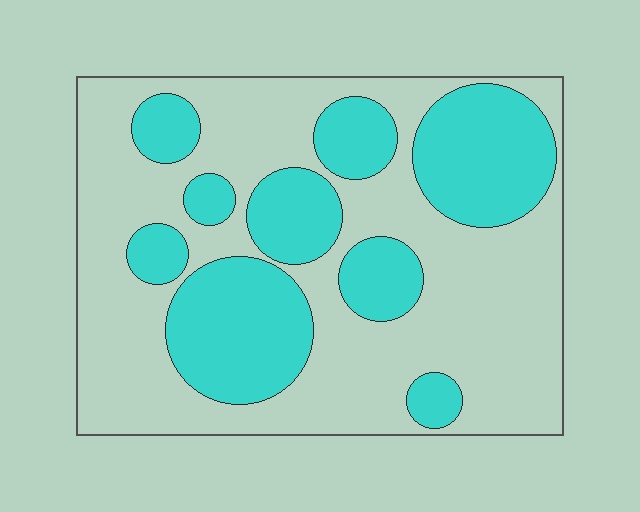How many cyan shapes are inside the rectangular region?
9.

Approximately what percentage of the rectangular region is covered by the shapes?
Approximately 35%.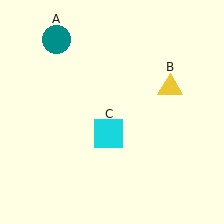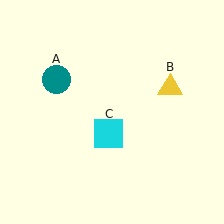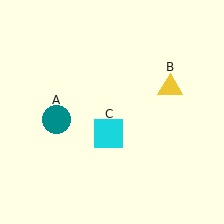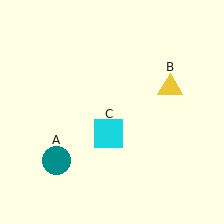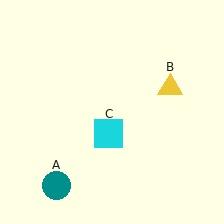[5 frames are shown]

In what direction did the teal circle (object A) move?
The teal circle (object A) moved down.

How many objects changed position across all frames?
1 object changed position: teal circle (object A).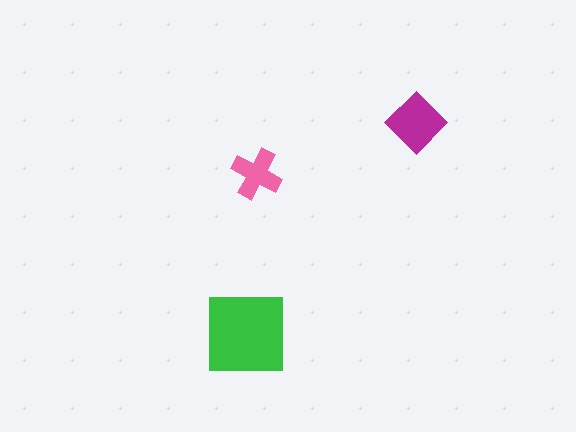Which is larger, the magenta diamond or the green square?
The green square.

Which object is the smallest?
The pink cross.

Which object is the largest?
The green square.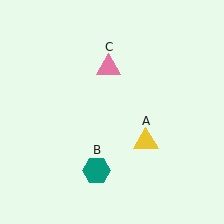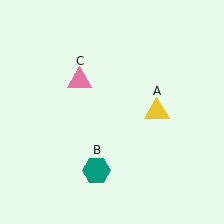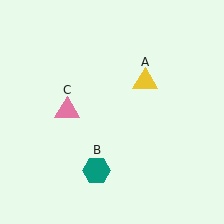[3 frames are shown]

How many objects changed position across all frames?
2 objects changed position: yellow triangle (object A), pink triangle (object C).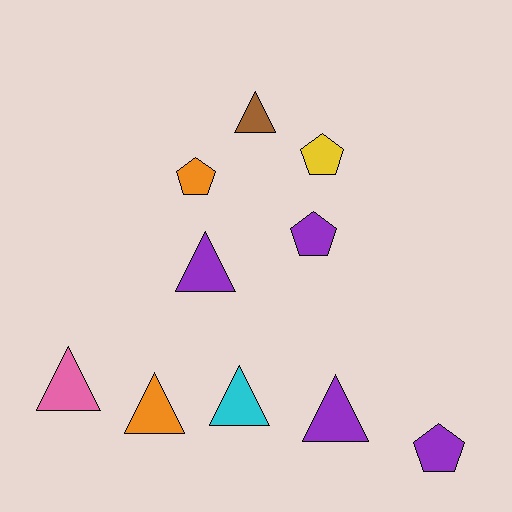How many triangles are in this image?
There are 6 triangles.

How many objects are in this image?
There are 10 objects.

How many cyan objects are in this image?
There is 1 cyan object.